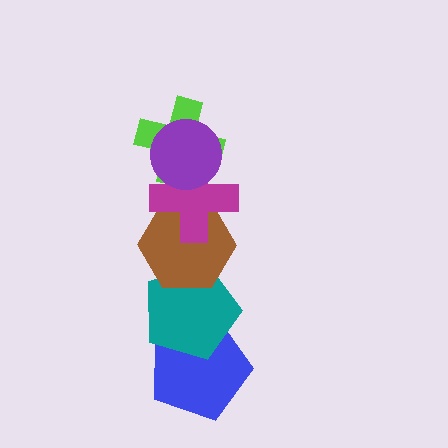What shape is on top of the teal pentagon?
The brown hexagon is on top of the teal pentagon.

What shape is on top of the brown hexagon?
The magenta cross is on top of the brown hexagon.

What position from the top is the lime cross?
The lime cross is 2nd from the top.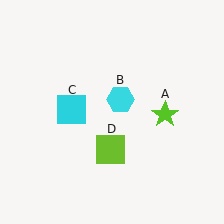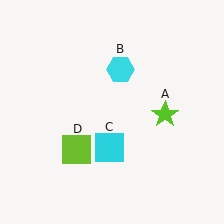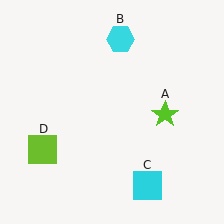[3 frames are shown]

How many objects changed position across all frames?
3 objects changed position: cyan hexagon (object B), cyan square (object C), lime square (object D).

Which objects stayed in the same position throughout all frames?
Lime star (object A) remained stationary.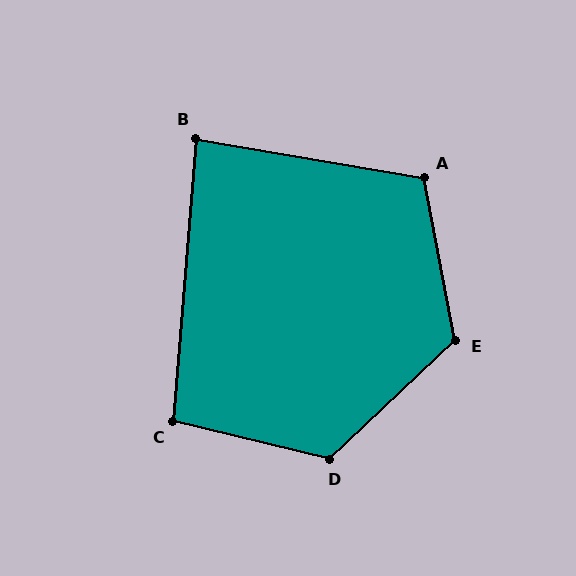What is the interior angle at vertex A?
Approximately 110 degrees (obtuse).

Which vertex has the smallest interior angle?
B, at approximately 85 degrees.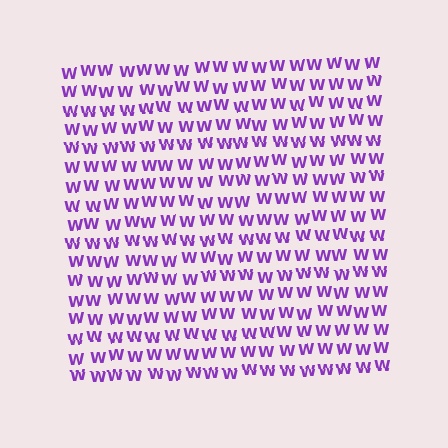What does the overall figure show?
The overall figure shows a square.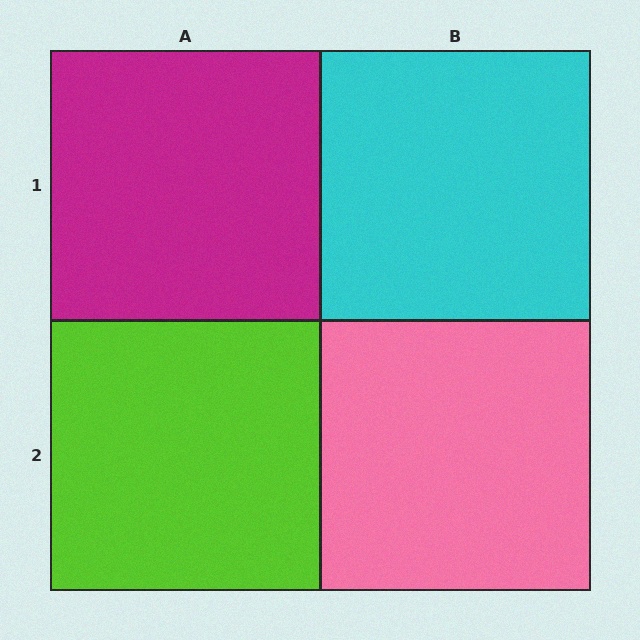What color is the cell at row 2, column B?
Pink.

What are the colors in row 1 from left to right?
Magenta, cyan.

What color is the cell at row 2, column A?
Lime.